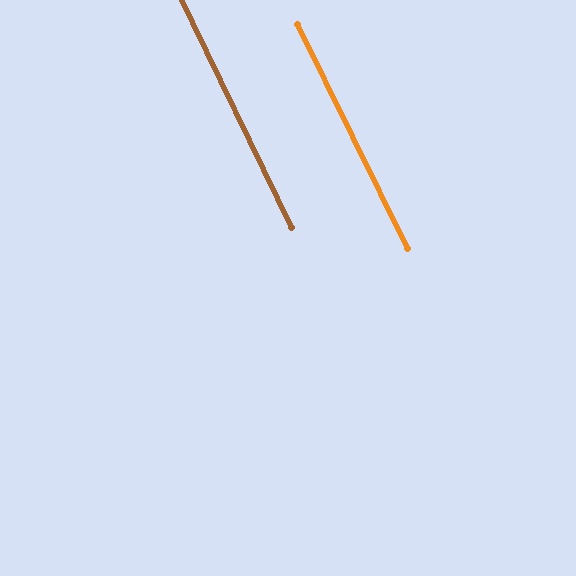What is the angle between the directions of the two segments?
Approximately 0 degrees.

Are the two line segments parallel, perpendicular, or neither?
Parallel — their directions differ by only 0.5°.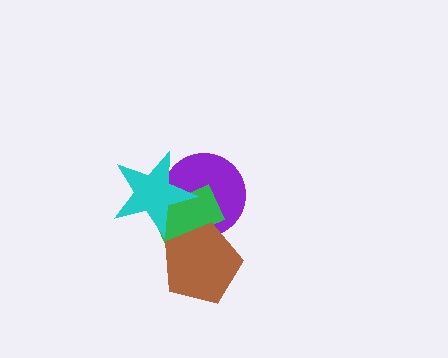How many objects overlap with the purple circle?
3 objects overlap with the purple circle.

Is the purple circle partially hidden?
Yes, it is partially covered by another shape.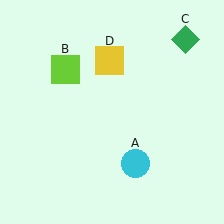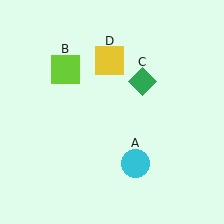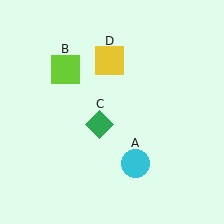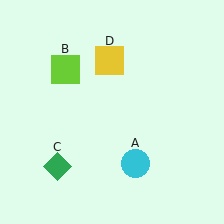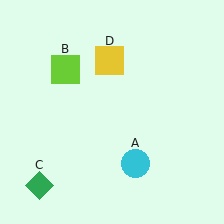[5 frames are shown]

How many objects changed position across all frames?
1 object changed position: green diamond (object C).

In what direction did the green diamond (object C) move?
The green diamond (object C) moved down and to the left.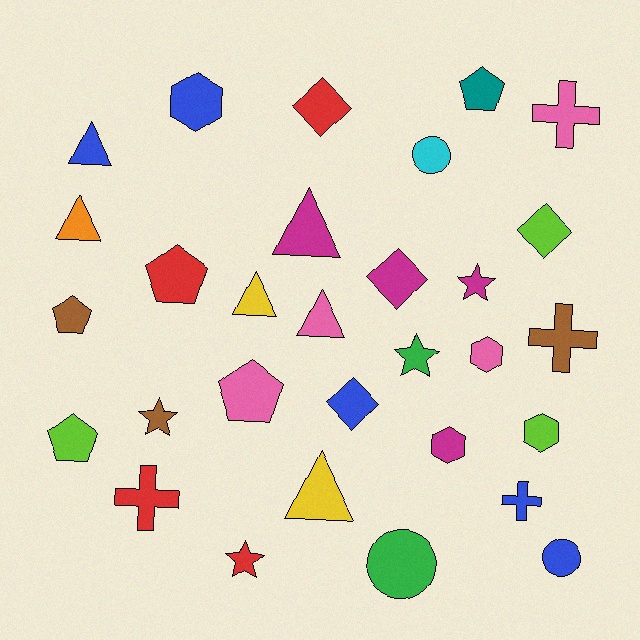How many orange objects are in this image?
There is 1 orange object.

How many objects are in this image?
There are 30 objects.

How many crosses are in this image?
There are 4 crosses.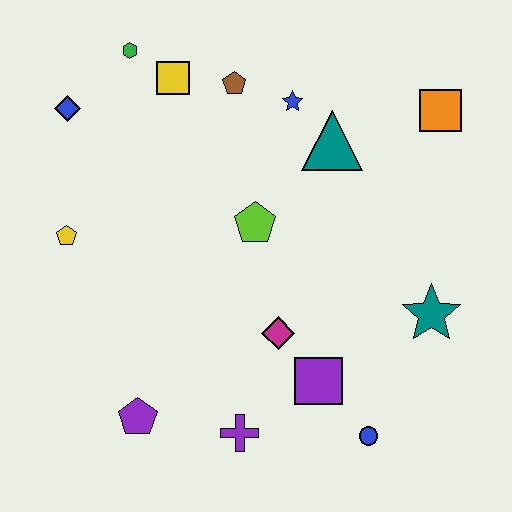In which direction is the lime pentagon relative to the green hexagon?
The lime pentagon is below the green hexagon.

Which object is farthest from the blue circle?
The green hexagon is farthest from the blue circle.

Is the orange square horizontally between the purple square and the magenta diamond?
No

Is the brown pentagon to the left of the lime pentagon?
Yes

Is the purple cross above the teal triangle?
No